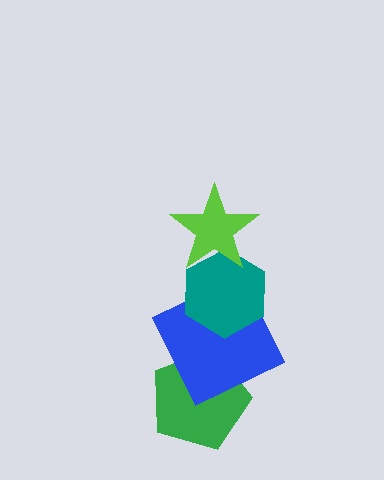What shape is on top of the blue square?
The teal hexagon is on top of the blue square.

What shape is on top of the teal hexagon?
The lime star is on top of the teal hexagon.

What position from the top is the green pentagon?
The green pentagon is 4th from the top.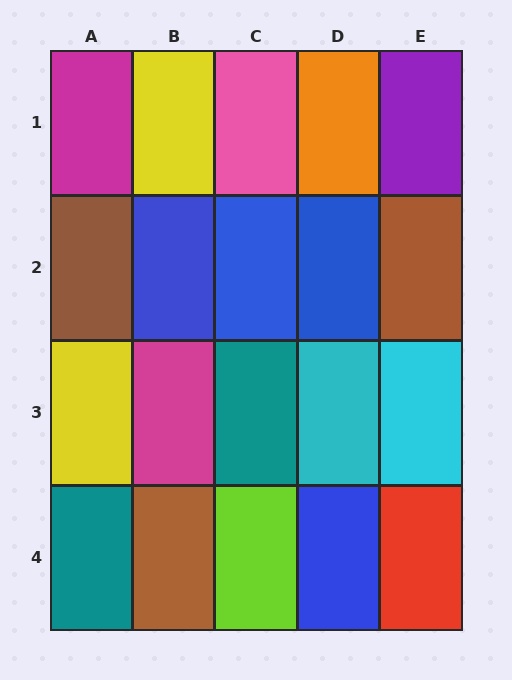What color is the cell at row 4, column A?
Teal.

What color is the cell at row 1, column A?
Magenta.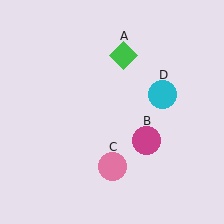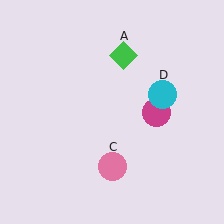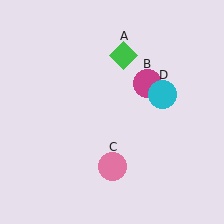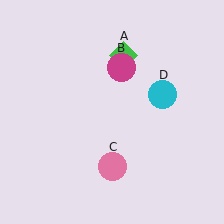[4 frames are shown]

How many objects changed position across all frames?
1 object changed position: magenta circle (object B).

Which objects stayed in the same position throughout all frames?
Green diamond (object A) and pink circle (object C) and cyan circle (object D) remained stationary.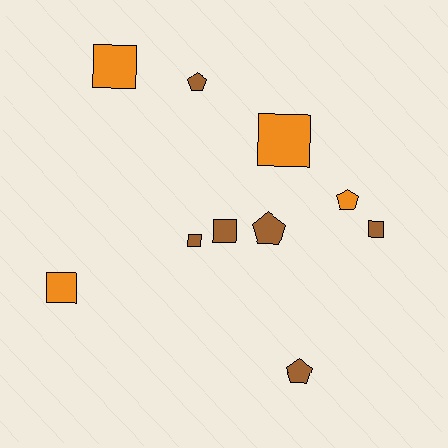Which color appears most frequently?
Brown, with 6 objects.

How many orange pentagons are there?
There is 1 orange pentagon.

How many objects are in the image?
There are 10 objects.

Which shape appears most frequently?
Square, with 6 objects.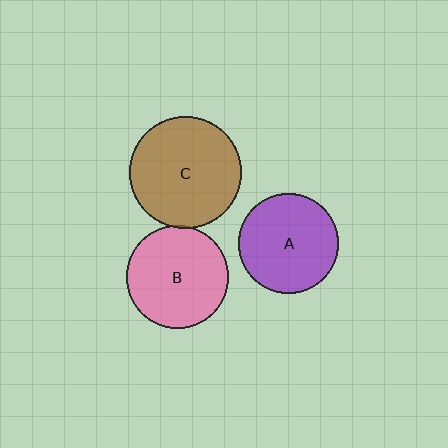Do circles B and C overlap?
Yes.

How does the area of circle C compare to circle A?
Approximately 1.2 times.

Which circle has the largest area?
Circle C (brown).